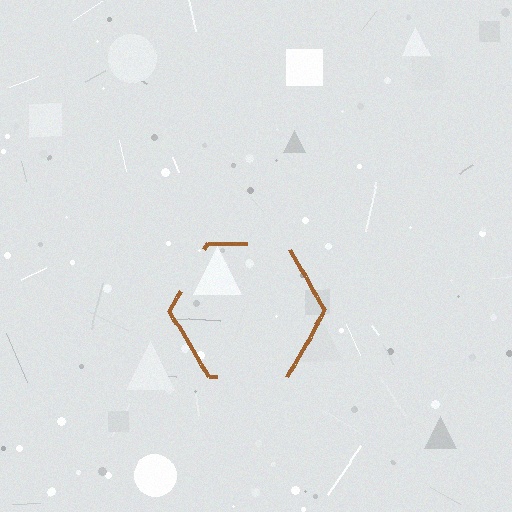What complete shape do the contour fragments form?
The contour fragments form a hexagon.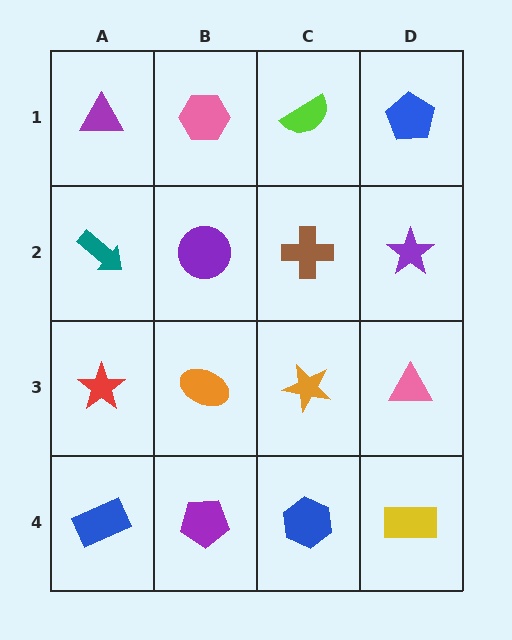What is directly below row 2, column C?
An orange star.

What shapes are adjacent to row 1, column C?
A brown cross (row 2, column C), a pink hexagon (row 1, column B), a blue pentagon (row 1, column D).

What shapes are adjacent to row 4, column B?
An orange ellipse (row 3, column B), a blue rectangle (row 4, column A), a blue hexagon (row 4, column C).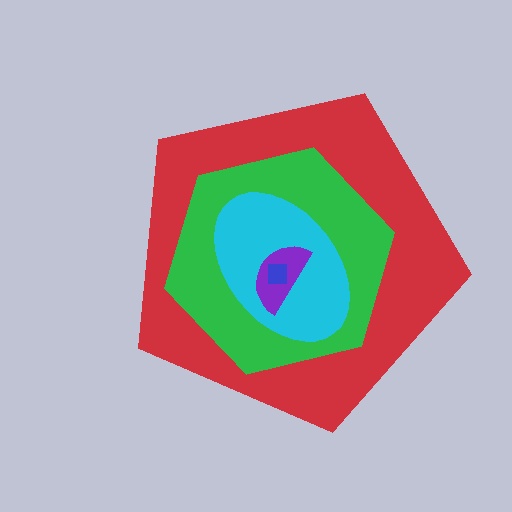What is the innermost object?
The blue square.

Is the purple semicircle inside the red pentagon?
Yes.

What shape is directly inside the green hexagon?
The cyan ellipse.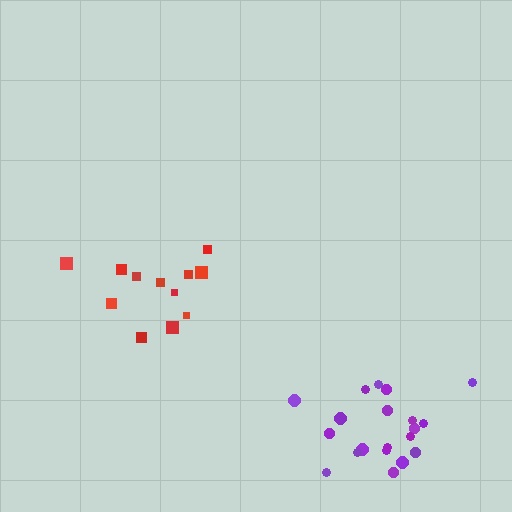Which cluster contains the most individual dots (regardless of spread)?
Purple (20).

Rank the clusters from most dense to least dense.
red, purple.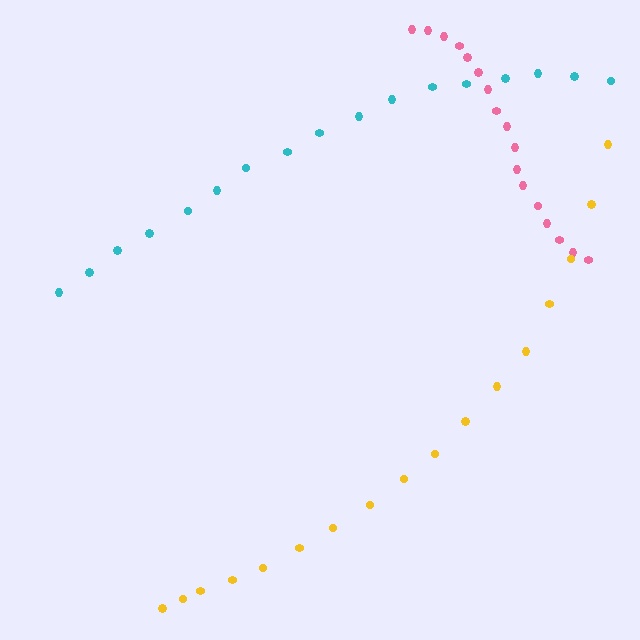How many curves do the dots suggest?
There are 3 distinct paths.